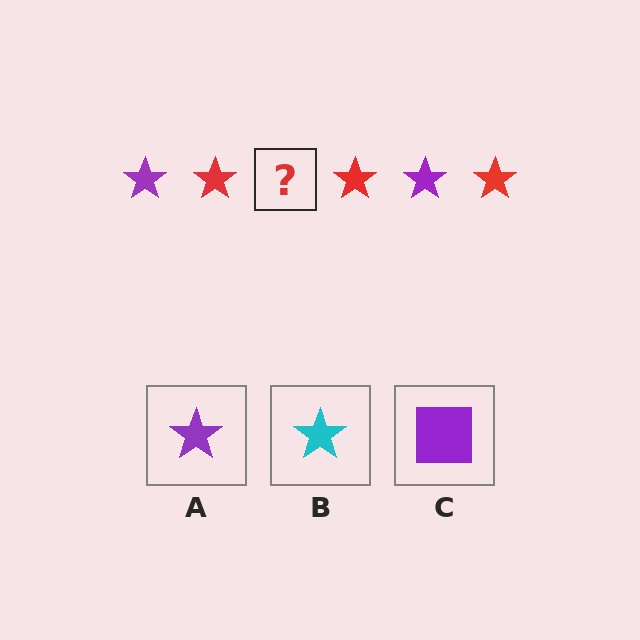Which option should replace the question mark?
Option A.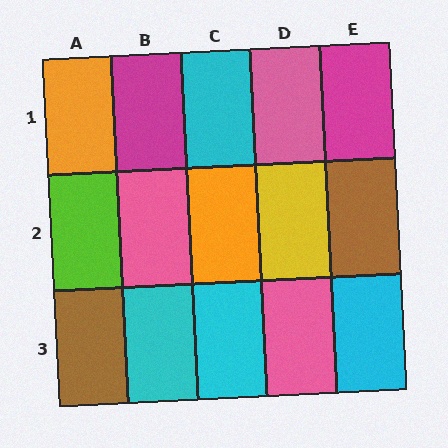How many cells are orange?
2 cells are orange.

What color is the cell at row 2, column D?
Yellow.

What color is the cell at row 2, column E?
Brown.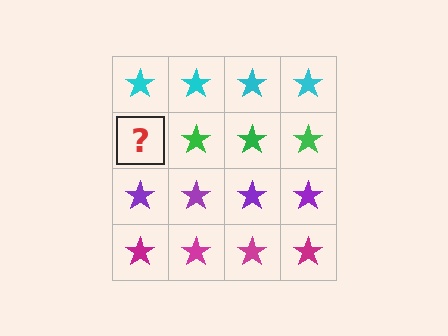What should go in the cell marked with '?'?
The missing cell should contain a green star.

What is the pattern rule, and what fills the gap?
The rule is that each row has a consistent color. The gap should be filled with a green star.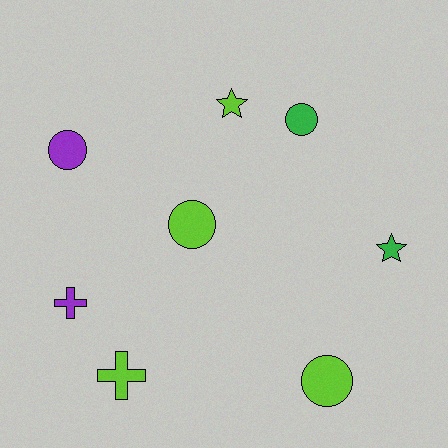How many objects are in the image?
There are 8 objects.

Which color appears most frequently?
Lime, with 4 objects.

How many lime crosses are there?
There is 1 lime cross.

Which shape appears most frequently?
Circle, with 4 objects.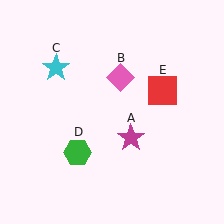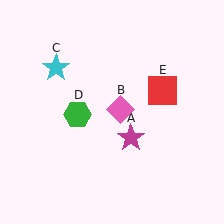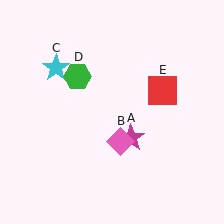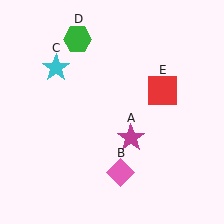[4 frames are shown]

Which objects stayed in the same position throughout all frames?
Magenta star (object A) and cyan star (object C) and red square (object E) remained stationary.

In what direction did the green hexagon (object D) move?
The green hexagon (object D) moved up.